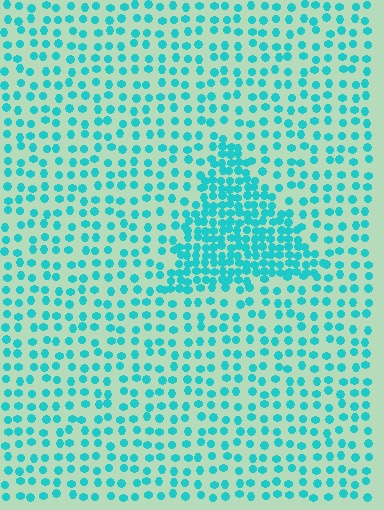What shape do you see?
I see a triangle.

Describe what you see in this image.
The image contains small cyan elements arranged at two different densities. A triangle-shaped region is visible where the elements are more densely packed than the surrounding area.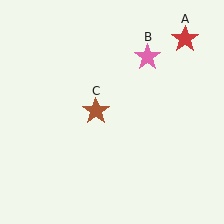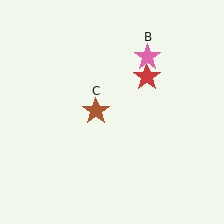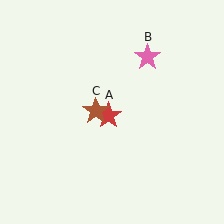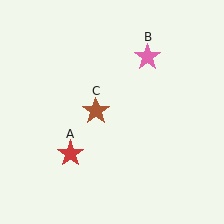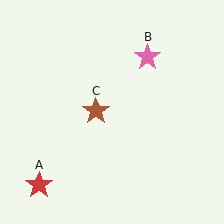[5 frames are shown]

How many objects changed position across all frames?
1 object changed position: red star (object A).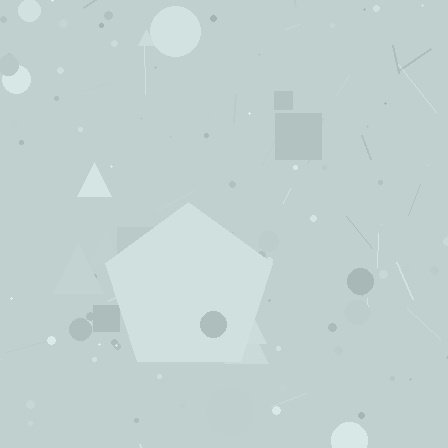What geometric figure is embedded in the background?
A pentagon is embedded in the background.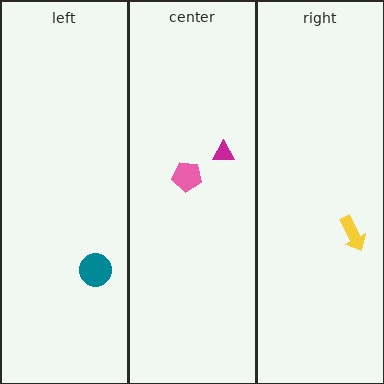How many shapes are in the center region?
2.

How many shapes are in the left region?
1.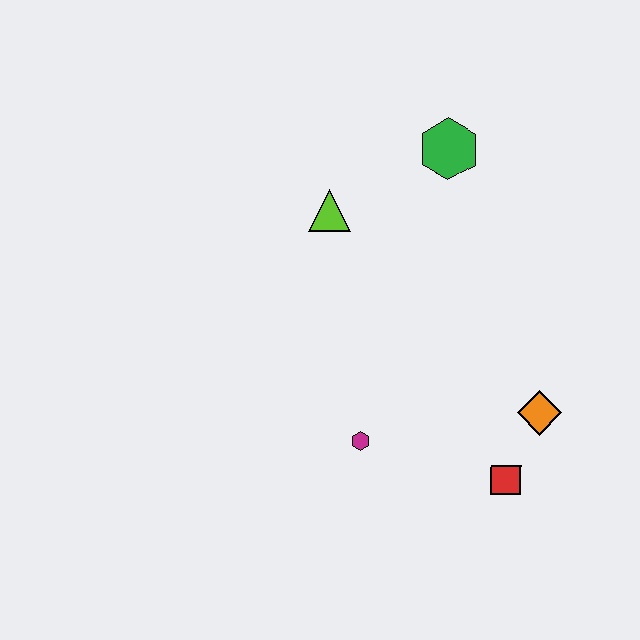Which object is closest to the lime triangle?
The green hexagon is closest to the lime triangle.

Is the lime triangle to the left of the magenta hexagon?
Yes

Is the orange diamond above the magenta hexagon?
Yes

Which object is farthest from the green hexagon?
The red square is farthest from the green hexagon.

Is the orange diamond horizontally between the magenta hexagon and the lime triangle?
No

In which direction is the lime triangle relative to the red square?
The lime triangle is above the red square.